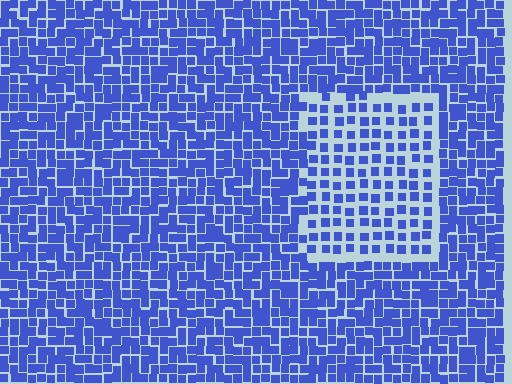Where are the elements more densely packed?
The elements are more densely packed outside the rectangle boundary.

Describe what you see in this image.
The image contains small blue elements arranged at two different densities. A rectangle-shaped region is visible where the elements are less densely packed than the surrounding area.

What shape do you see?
I see a rectangle.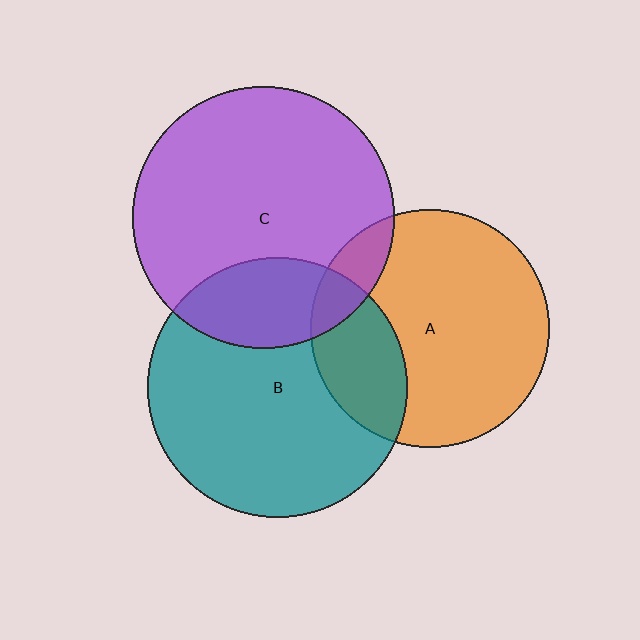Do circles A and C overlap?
Yes.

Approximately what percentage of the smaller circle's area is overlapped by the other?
Approximately 10%.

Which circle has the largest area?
Circle C (purple).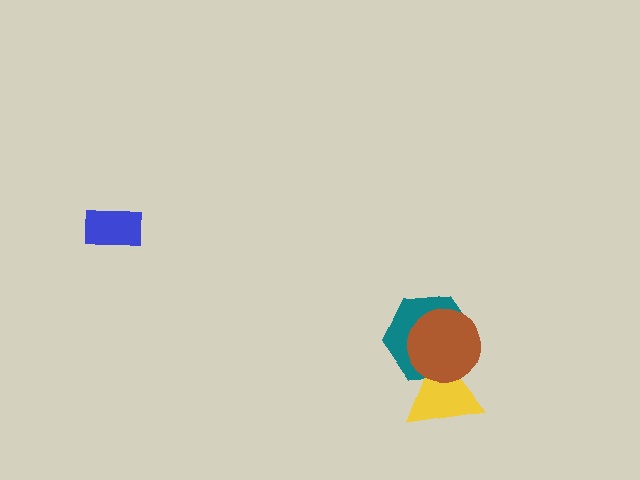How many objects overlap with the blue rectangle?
0 objects overlap with the blue rectangle.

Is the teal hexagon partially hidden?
Yes, it is partially covered by another shape.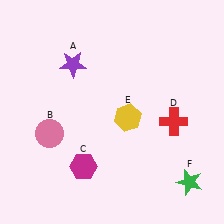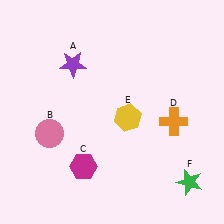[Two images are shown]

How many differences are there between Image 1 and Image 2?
There is 1 difference between the two images.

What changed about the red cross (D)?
In Image 1, D is red. In Image 2, it changed to orange.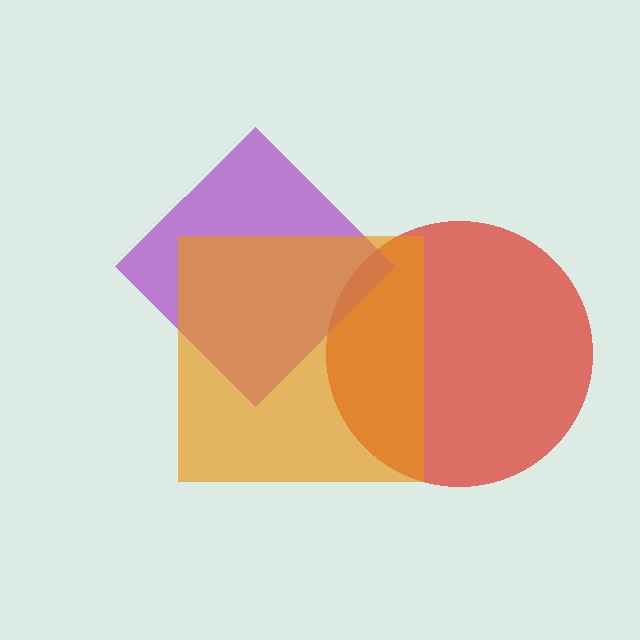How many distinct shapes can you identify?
There are 3 distinct shapes: a red circle, a purple diamond, an orange square.